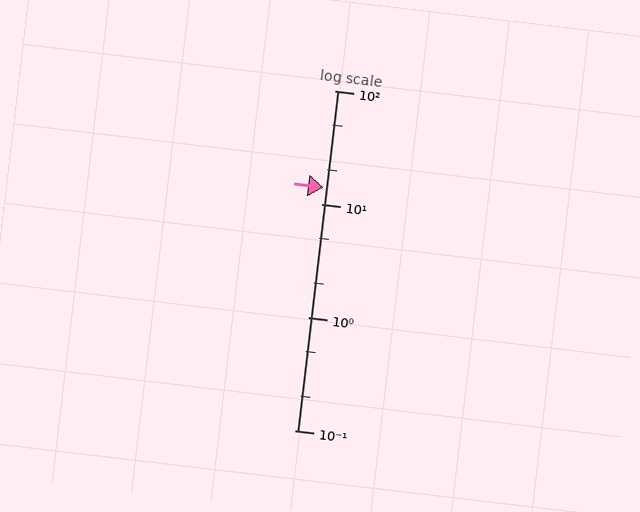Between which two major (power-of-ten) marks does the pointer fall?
The pointer is between 10 and 100.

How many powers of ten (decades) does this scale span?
The scale spans 3 decades, from 0.1 to 100.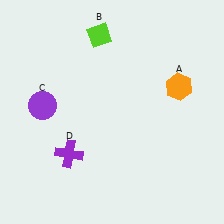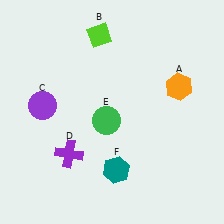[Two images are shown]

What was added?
A green circle (E), a teal hexagon (F) were added in Image 2.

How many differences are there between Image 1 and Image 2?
There are 2 differences between the two images.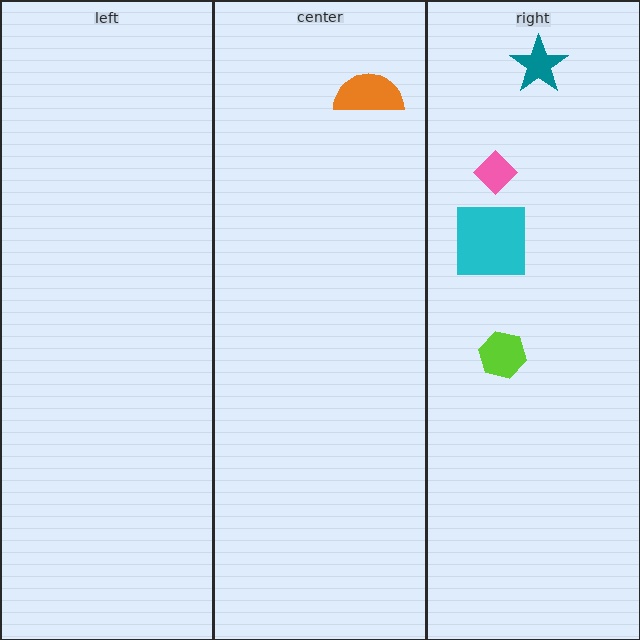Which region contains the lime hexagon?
The right region.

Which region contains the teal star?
The right region.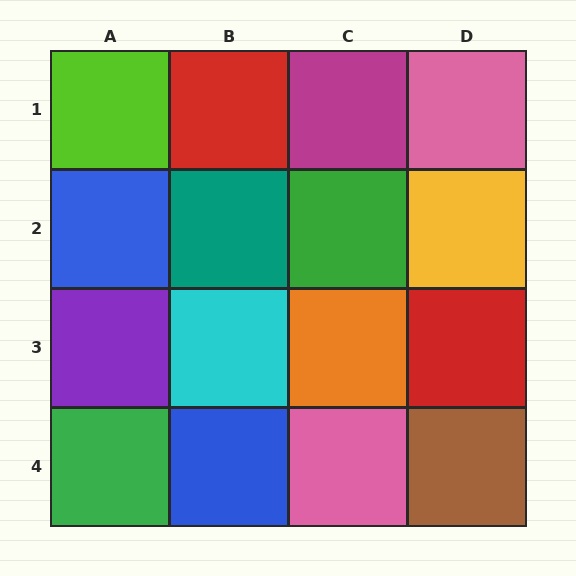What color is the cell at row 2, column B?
Teal.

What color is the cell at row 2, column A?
Blue.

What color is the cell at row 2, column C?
Green.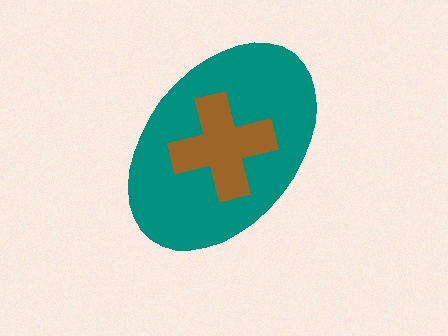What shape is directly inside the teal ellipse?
The brown cross.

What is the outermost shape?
The teal ellipse.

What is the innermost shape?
The brown cross.